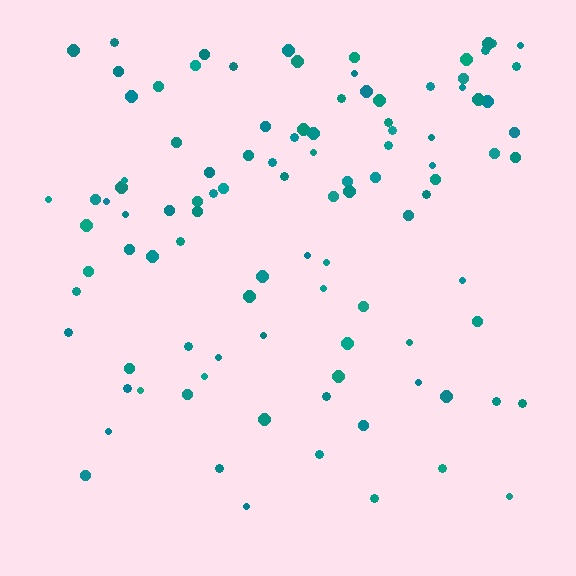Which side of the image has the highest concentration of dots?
The top.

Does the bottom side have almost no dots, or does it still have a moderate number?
Still a moderate number, just noticeably fewer than the top.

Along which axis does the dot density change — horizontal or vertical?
Vertical.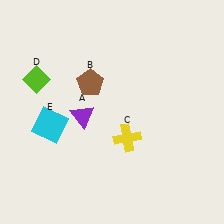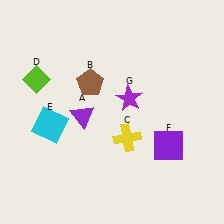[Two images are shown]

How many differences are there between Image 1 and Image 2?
There are 2 differences between the two images.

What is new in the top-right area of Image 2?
A purple star (G) was added in the top-right area of Image 2.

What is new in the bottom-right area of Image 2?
A purple square (F) was added in the bottom-right area of Image 2.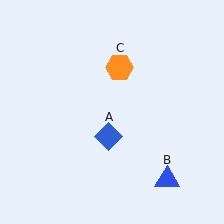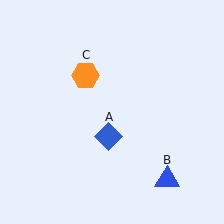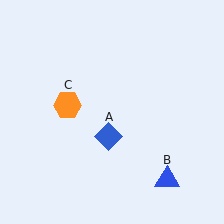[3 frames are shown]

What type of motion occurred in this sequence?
The orange hexagon (object C) rotated counterclockwise around the center of the scene.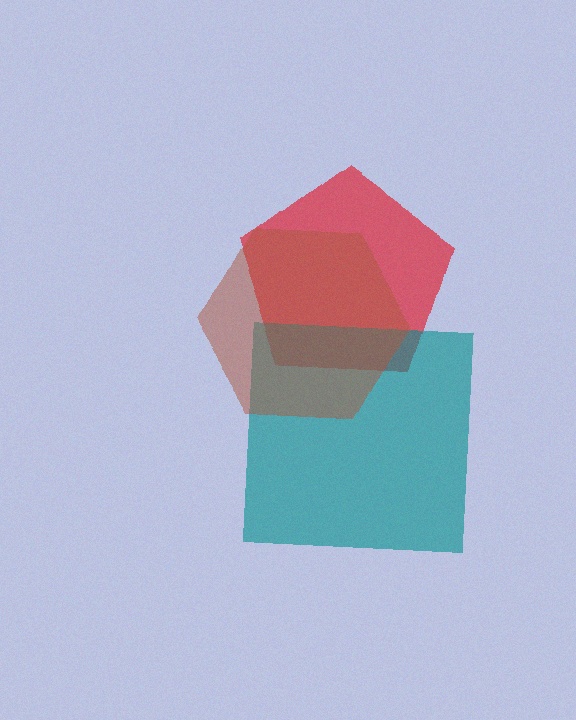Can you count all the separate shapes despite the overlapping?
Yes, there are 3 separate shapes.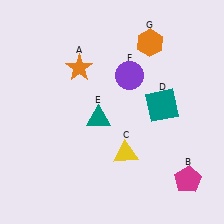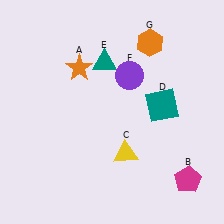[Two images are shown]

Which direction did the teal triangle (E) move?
The teal triangle (E) moved up.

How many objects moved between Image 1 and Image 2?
1 object moved between the two images.